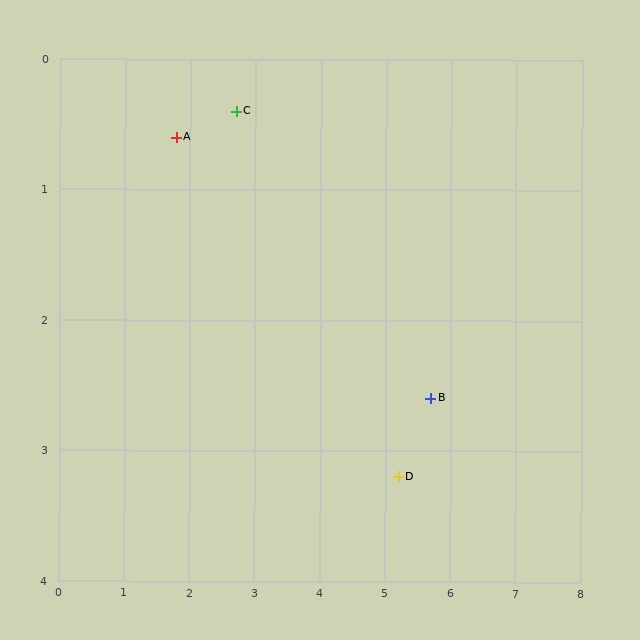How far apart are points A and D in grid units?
Points A and D are about 4.3 grid units apart.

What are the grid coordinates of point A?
Point A is at approximately (1.8, 0.6).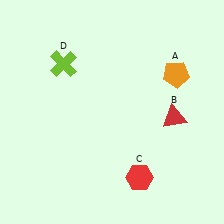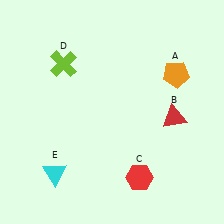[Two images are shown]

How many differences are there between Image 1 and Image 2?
There is 1 difference between the two images.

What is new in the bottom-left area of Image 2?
A cyan triangle (E) was added in the bottom-left area of Image 2.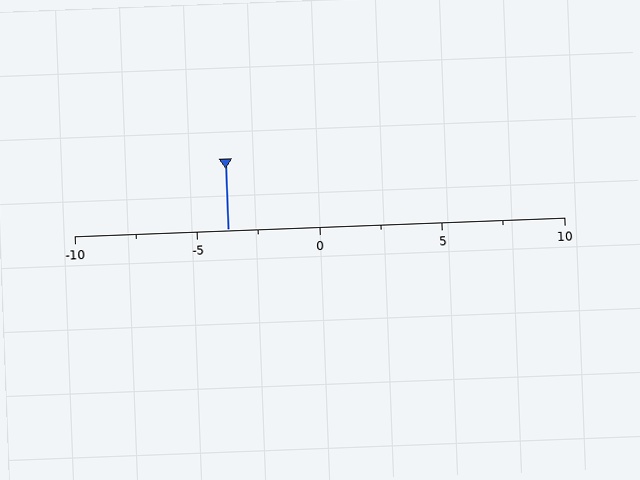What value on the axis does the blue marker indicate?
The marker indicates approximately -3.8.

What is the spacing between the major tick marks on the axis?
The major ticks are spaced 5 apart.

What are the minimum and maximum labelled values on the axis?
The axis runs from -10 to 10.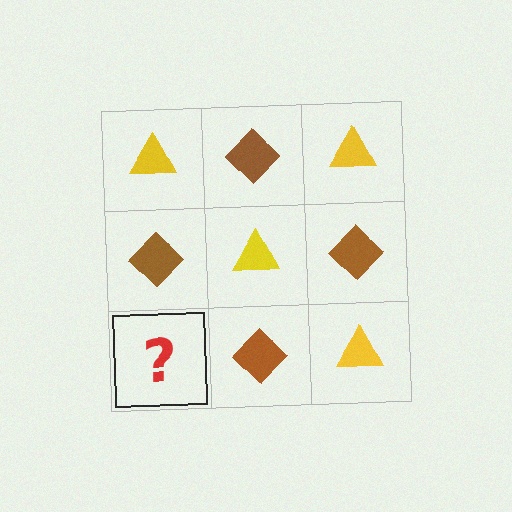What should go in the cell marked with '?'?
The missing cell should contain a yellow triangle.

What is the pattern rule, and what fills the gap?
The rule is that it alternates yellow triangle and brown diamond in a checkerboard pattern. The gap should be filled with a yellow triangle.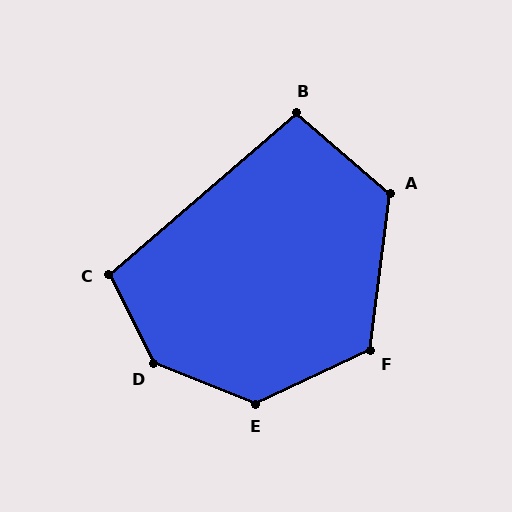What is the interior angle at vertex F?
Approximately 122 degrees (obtuse).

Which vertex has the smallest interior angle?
B, at approximately 99 degrees.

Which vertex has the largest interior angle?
D, at approximately 139 degrees.